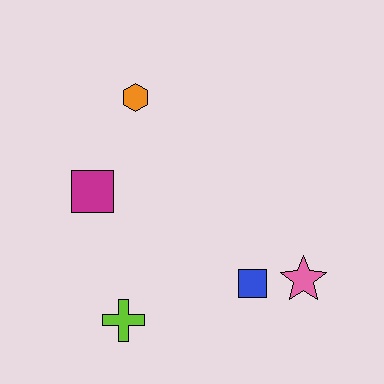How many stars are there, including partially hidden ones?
There is 1 star.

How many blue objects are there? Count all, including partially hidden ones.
There is 1 blue object.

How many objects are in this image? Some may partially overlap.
There are 5 objects.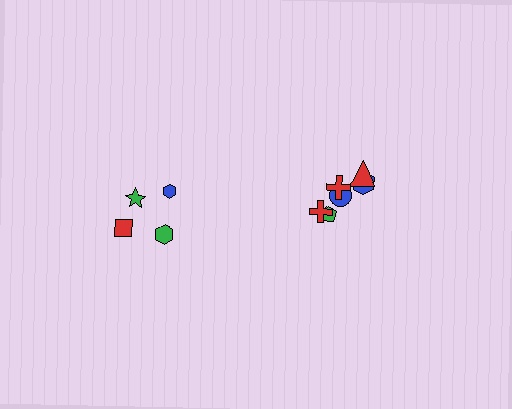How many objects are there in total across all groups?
There are 10 objects.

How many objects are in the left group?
There are 4 objects.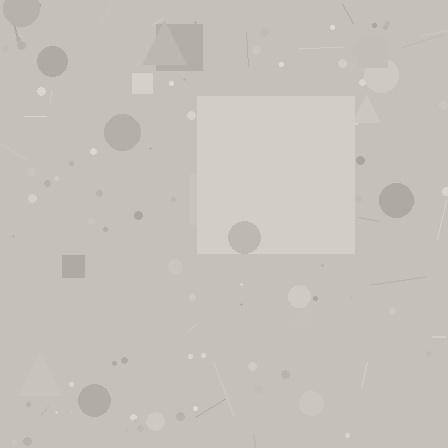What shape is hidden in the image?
A square is hidden in the image.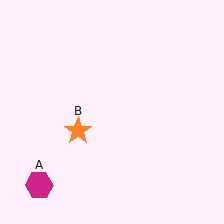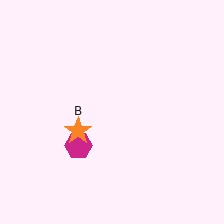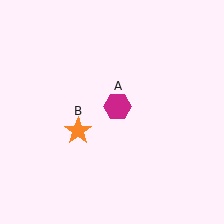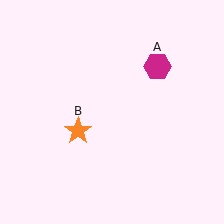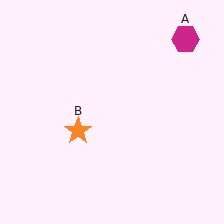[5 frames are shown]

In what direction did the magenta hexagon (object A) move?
The magenta hexagon (object A) moved up and to the right.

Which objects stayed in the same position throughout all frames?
Orange star (object B) remained stationary.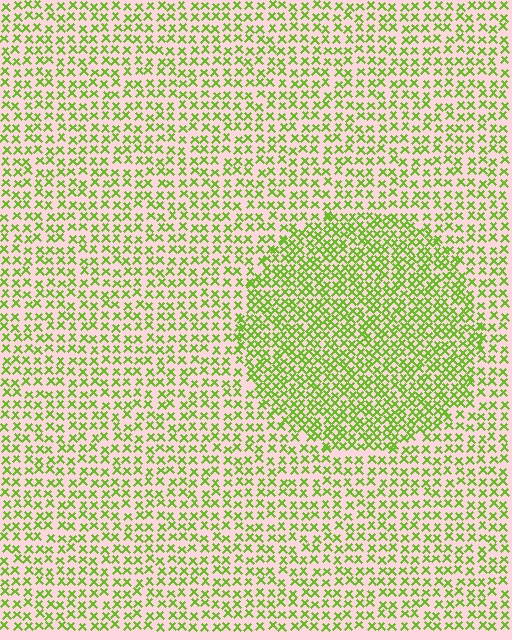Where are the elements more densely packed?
The elements are more densely packed inside the circle boundary.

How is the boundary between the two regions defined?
The boundary is defined by a change in element density (approximately 1.7x ratio). All elements are the same color, size, and shape.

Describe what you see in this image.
The image contains small lime elements arranged at two different densities. A circle-shaped region is visible where the elements are more densely packed than the surrounding area.